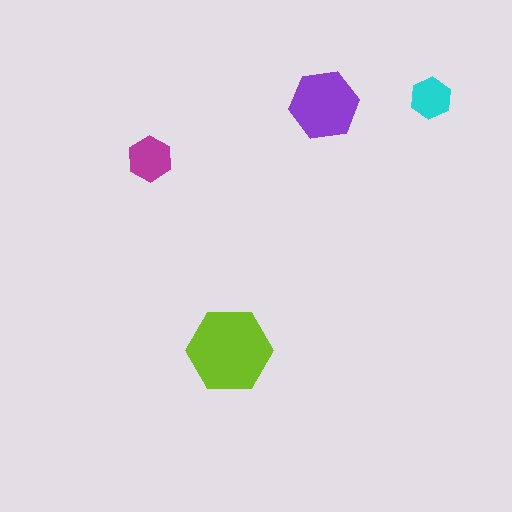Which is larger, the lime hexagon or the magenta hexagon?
The lime one.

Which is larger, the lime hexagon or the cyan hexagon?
The lime one.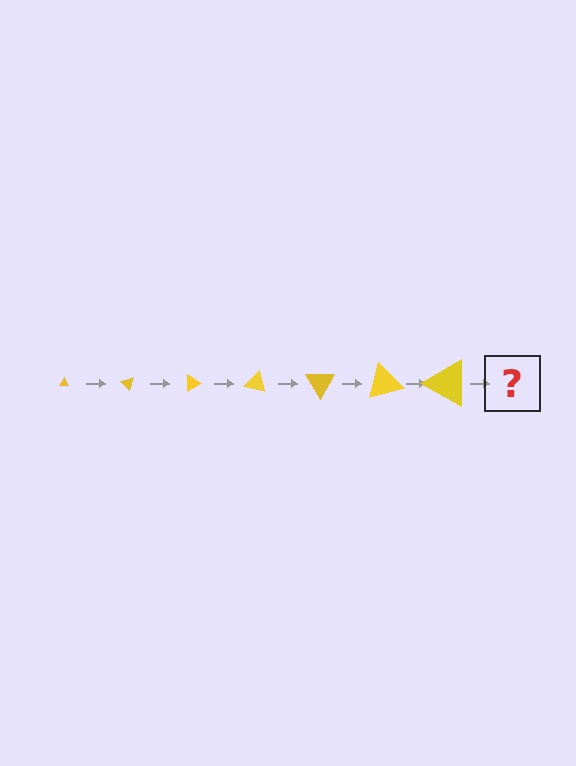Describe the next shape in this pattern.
It should be a triangle, larger than the previous one and rotated 315 degrees from the start.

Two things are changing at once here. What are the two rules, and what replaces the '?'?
The two rules are that the triangle grows larger each step and it rotates 45 degrees each step. The '?' should be a triangle, larger than the previous one and rotated 315 degrees from the start.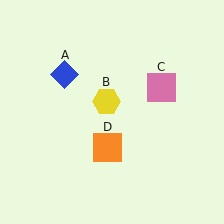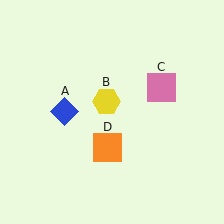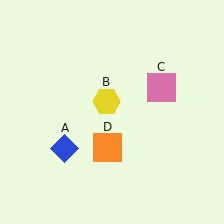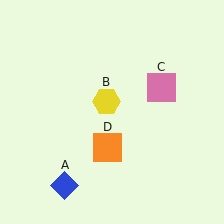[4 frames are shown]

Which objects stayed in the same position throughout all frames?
Yellow hexagon (object B) and pink square (object C) and orange square (object D) remained stationary.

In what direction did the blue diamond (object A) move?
The blue diamond (object A) moved down.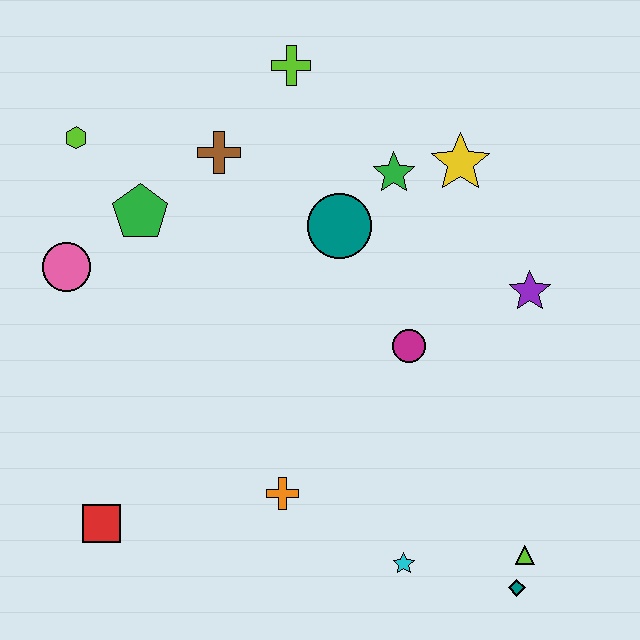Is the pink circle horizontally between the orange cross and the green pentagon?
No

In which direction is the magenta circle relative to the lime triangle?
The magenta circle is above the lime triangle.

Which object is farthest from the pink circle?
The teal diamond is farthest from the pink circle.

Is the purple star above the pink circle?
No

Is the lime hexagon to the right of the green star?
No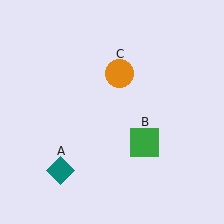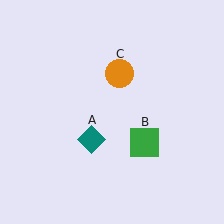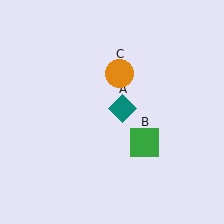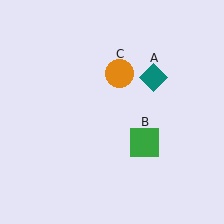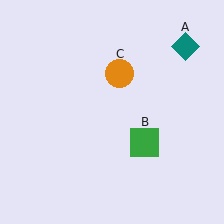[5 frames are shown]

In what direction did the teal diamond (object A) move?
The teal diamond (object A) moved up and to the right.